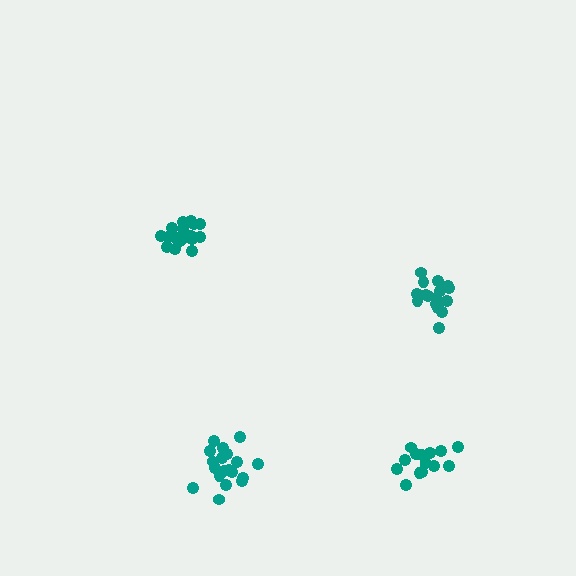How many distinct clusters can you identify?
There are 4 distinct clusters.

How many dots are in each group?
Group 1: 16 dots, Group 2: 14 dots, Group 3: 20 dots, Group 4: 19 dots (69 total).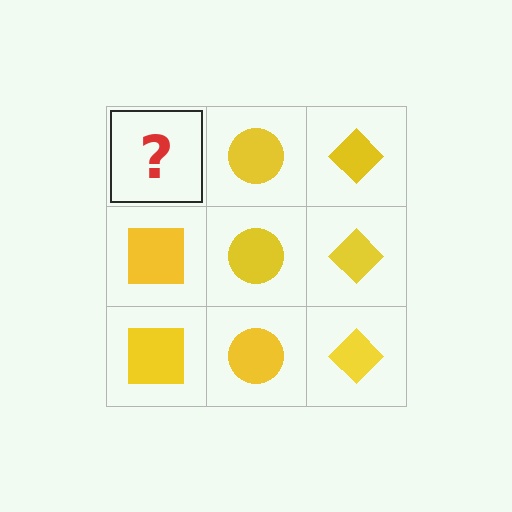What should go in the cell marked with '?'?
The missing cell should contain a yellow square.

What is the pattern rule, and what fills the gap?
The rule is that each column has a consistent shape. The gap should be filled with a yellow square.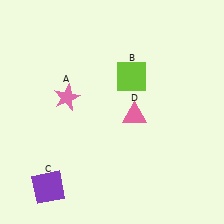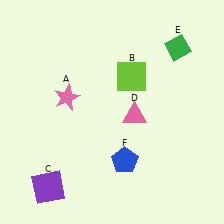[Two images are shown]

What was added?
A green diamond (E), a blue pentagon (F) were added in Image 2.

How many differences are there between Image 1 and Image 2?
There are 2 differences between the two images.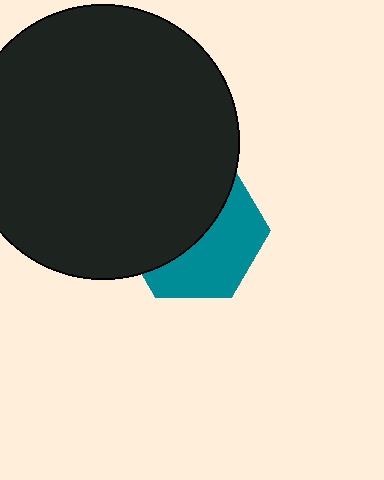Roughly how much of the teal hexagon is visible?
About half of it is visible (roughly 46%).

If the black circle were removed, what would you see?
You would see the complete teal hexagon.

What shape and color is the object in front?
The object in front is a black circle.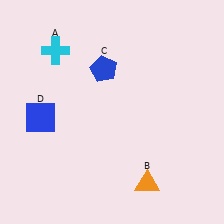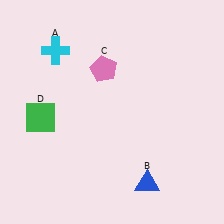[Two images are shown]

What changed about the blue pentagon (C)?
In Image 1, C is blue. In Image 2, it changed to pink.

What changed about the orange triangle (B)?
In Image 1, B is orange. In Image 2, it changed to blue.